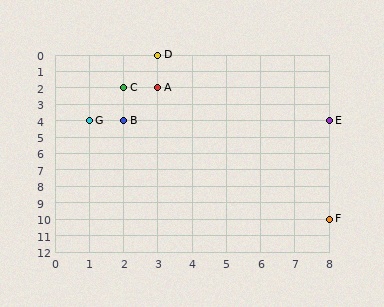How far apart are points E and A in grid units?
Points E and A are 5 columns and 2 rows apart (about 5.4 grid units diagonally).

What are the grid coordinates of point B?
Point B is at grid coordinates (2, 4).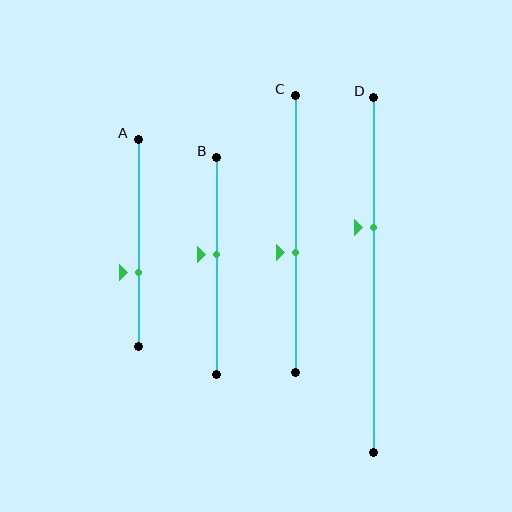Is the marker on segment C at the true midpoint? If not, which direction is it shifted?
No, the marker on segment C is shifted downward by about 7% of the segment length.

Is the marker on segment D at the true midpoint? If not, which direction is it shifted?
No, the marker on segment D is shifted upward by about 14% of the segment length.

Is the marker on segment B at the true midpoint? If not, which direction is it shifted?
No, the marker on segment B is shifted upward by about 5% of the segment length.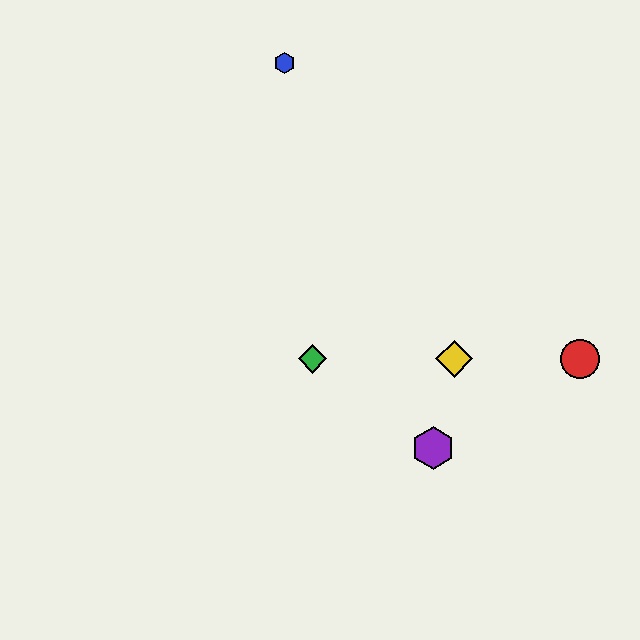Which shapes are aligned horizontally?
The red circle, the green diamond, the yellow diamond are aligned horizontally.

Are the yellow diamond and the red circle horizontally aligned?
Yes, both are at y≈359.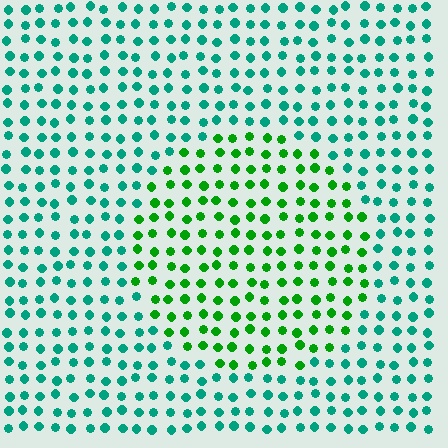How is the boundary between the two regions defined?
The boundary is defined purely by a slight shift in hue (about 44 degrees). Spacing, size, and orientation are identical on both sides.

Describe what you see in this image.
The image is filled with small teal elements in a uniform arrangement. A circle-shaped region is visible where the elements are tinted to a slightly different hue, forming a subtle color boundary.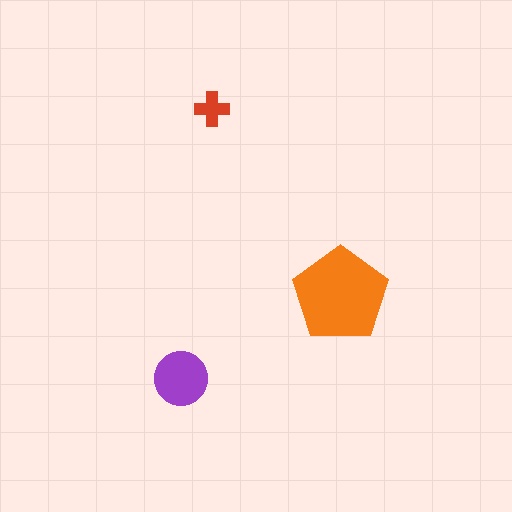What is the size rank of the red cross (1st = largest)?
3rd.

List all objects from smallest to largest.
The red cross, the purple circle, the orange pentagon.